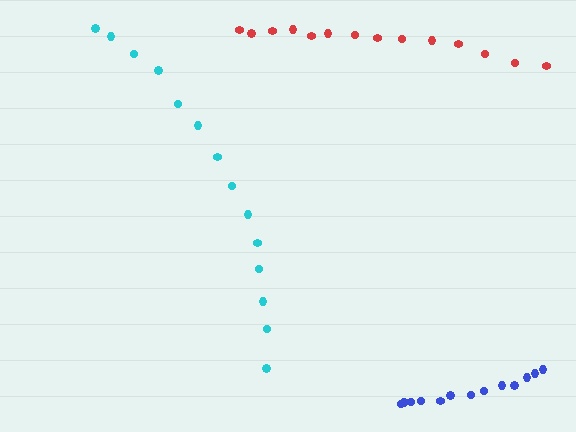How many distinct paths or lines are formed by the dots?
There are 3 distinct paths.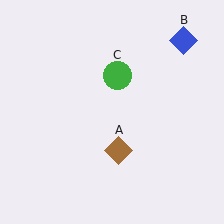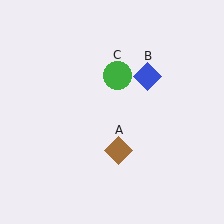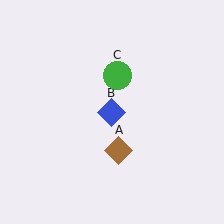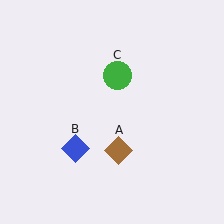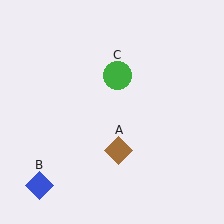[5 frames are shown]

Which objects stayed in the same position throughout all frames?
Brown diamond (object A) and green circle (object C) remained stationary.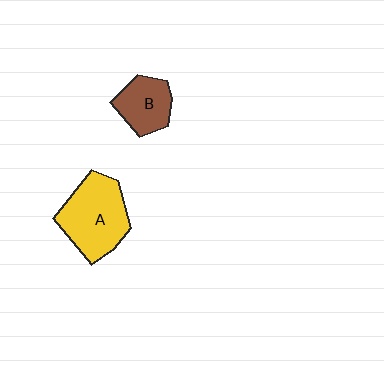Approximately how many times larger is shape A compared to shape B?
Approximately 1.7 times.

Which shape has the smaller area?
Shape B (brown).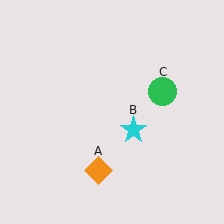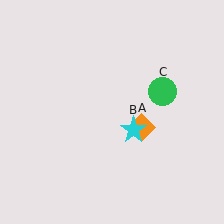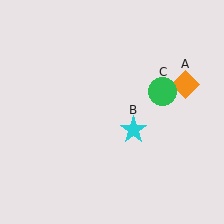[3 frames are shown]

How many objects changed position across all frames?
1 object changed position: orange diamond (object A).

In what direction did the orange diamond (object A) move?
The orange diamond (object A) moved up and to the right.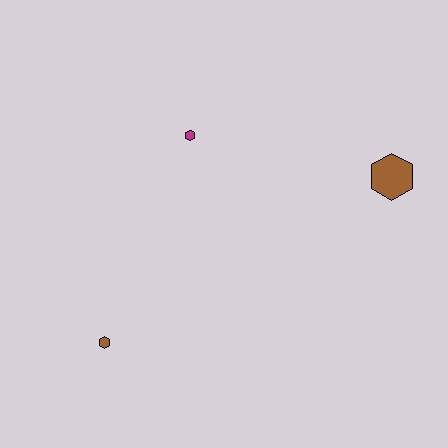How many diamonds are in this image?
There are no diamonds.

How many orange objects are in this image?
There are no orange objects.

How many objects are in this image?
There are 3 objects.